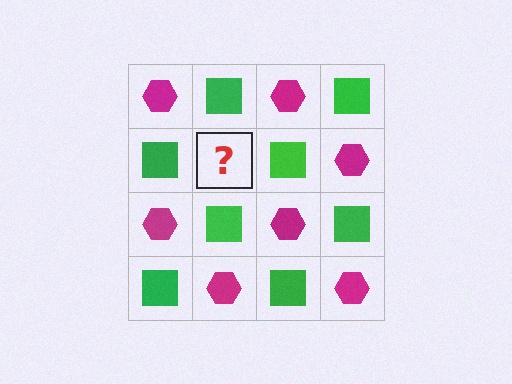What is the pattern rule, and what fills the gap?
The rule is that it alternates magenta hexagon and green square in a checkerboard pattern. The gap should be filled with a magenta hexagon.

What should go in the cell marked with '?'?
The missing cell should contain a magenta hexagon.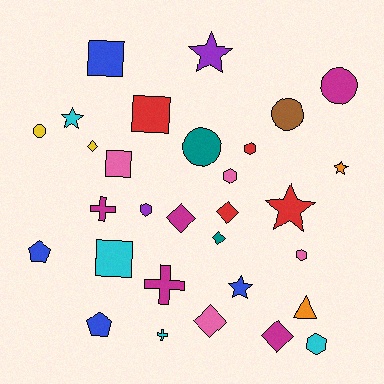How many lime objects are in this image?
There are no lime objects.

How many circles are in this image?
There are 4 circles.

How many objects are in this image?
There are 30 objects.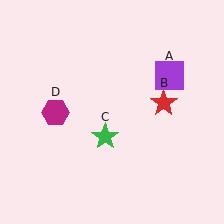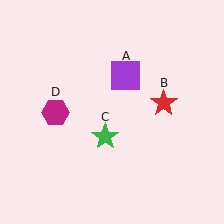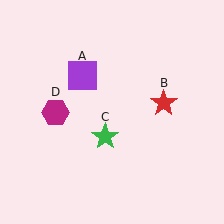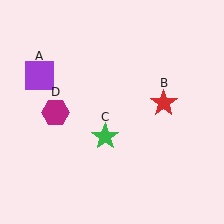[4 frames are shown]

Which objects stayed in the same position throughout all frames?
Red star (object B) and green star (object C) and magenta hexagon (object D) remained stationary.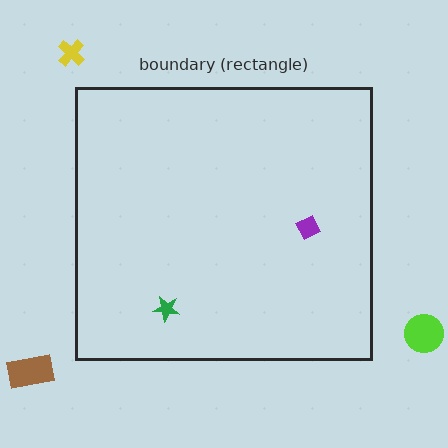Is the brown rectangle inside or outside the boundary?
Outside.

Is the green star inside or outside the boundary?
Inside.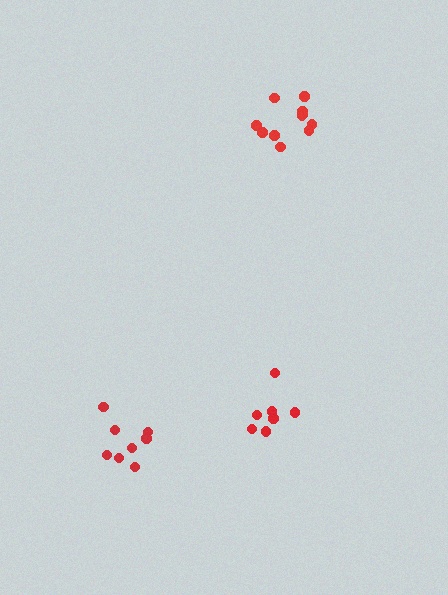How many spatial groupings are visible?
There are 3 spatial groupings.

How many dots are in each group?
Group 1: 8 dots, Group 2: 7 dots, Group 3: 11 dots (26 total).